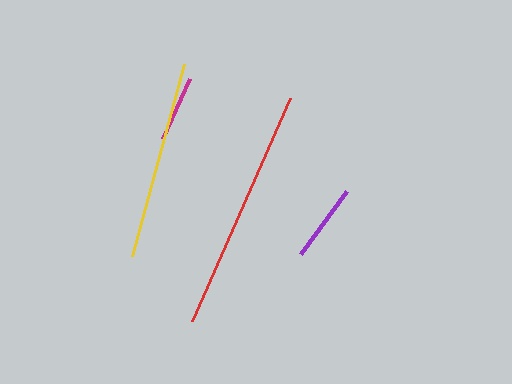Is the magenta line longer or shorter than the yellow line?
The yellow line is longer than the magenta line.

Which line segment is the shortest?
The magenta line is the shortest at approximately 65 pixels.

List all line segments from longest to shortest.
From longest to shortest: red, yellow, purple, magenta.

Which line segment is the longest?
The red line is the longest at approximately 244 pixels.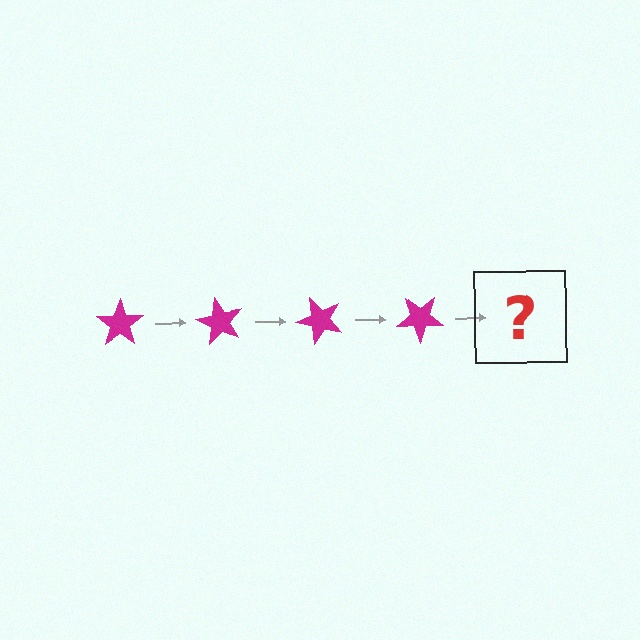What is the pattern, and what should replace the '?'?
The pattern is that the star rotates 60 degrees each step. The '?' should be a magenta star rotated 240 degrees.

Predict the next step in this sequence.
The next step is a magenta star rotated 240 degrees.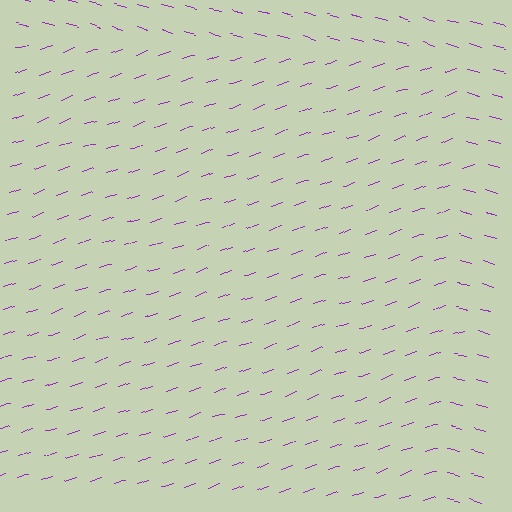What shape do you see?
I see a rectangle.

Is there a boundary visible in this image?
Yes, there is a texture boundary formed by a change in line orientation.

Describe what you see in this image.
The image is filled with small purple line segments. A rectangle region in the image has lines oriented differently from the surrounding lines, creating a visible texture boundary.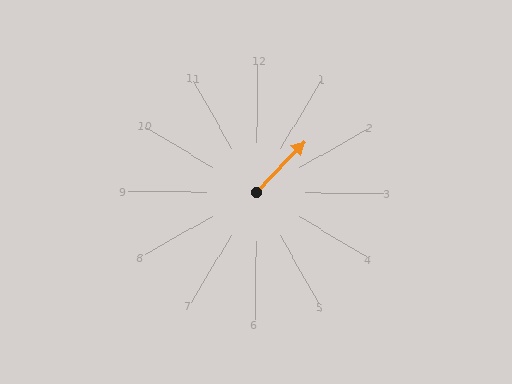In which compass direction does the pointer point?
Northeast.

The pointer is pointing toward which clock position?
Roughly 1 o'clock.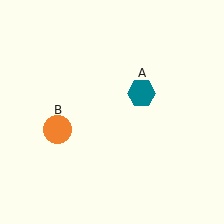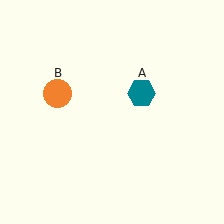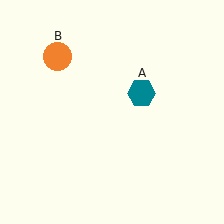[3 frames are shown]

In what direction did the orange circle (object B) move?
The orange circle (object B) moved up.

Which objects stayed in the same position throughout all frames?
Teal hexagon (object A) remained stationary.